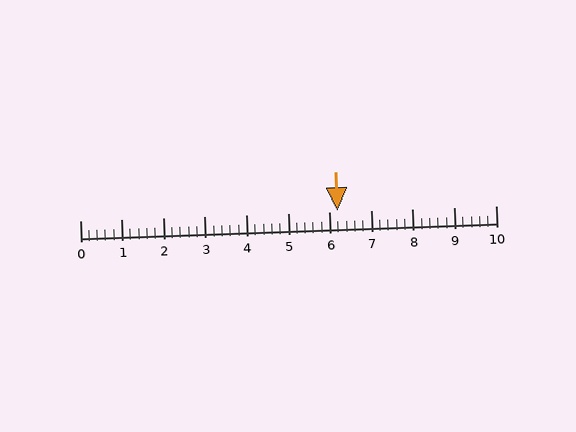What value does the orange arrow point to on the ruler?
The orange arrow points to approximately 6.2.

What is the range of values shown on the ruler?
The ruler shows values from 0 to 10.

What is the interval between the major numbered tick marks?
The major tick marks are spaced 1 units apart.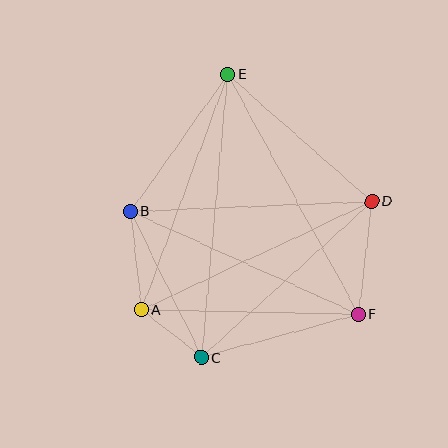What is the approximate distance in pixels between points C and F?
The distance between C and F is approximately 163 pixels.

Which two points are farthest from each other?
Points C and E are farthest from each other.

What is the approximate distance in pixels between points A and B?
The distance between A and B is approximately 99 pixels.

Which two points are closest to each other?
Points A and C are closest to each other.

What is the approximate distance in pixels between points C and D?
The distance between C and D is approximately 231 pixels.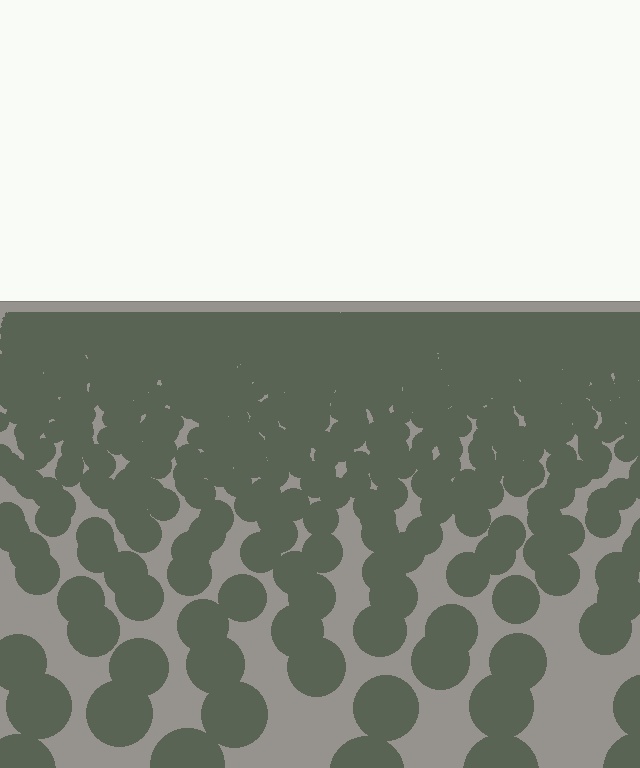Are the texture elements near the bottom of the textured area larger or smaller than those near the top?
Larger. Near the bottom, elements are closer to the viewer and appear at a bigger on-screen size.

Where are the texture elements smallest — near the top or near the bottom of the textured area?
Near the top.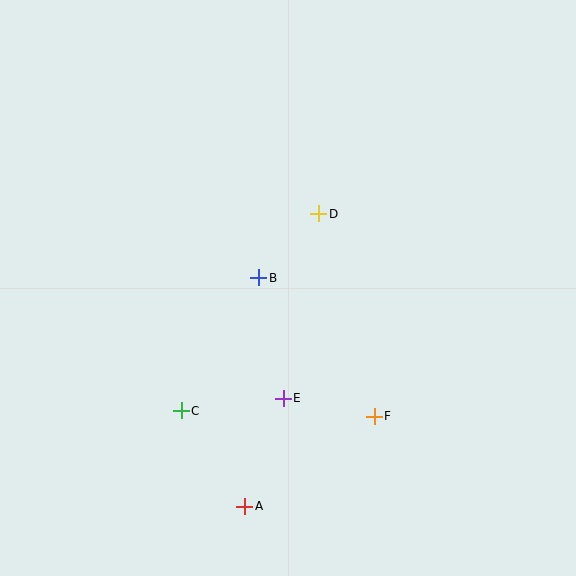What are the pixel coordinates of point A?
Point A is at (245, 506).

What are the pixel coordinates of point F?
Point F is at (374, 416).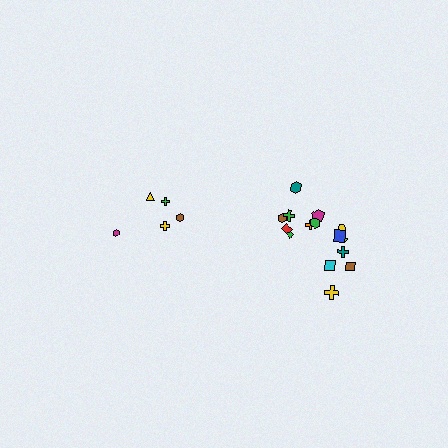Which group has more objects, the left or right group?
The right group.